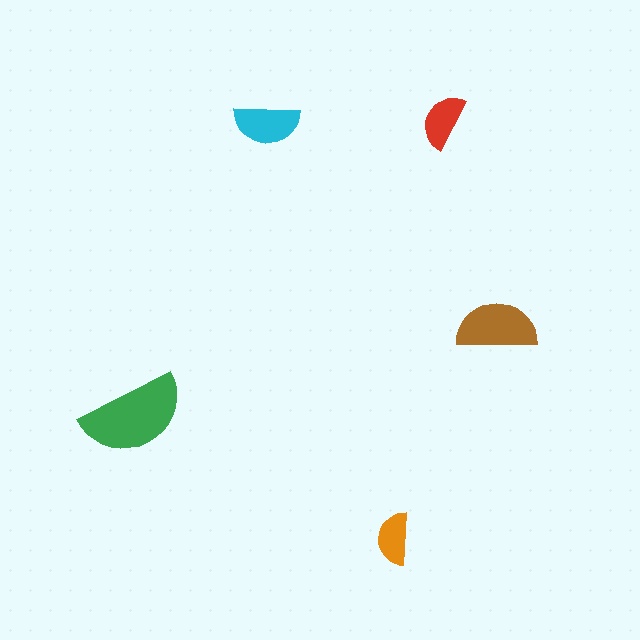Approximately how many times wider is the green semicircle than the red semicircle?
About 2 times wider.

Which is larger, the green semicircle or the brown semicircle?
The green one.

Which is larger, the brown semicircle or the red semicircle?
The brown one.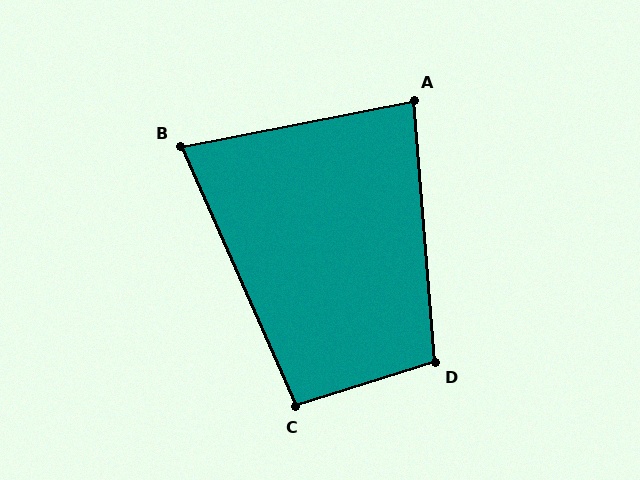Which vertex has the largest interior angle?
D, at approximately 103 degrees.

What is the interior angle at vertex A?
Approximately 84 degrees (acute).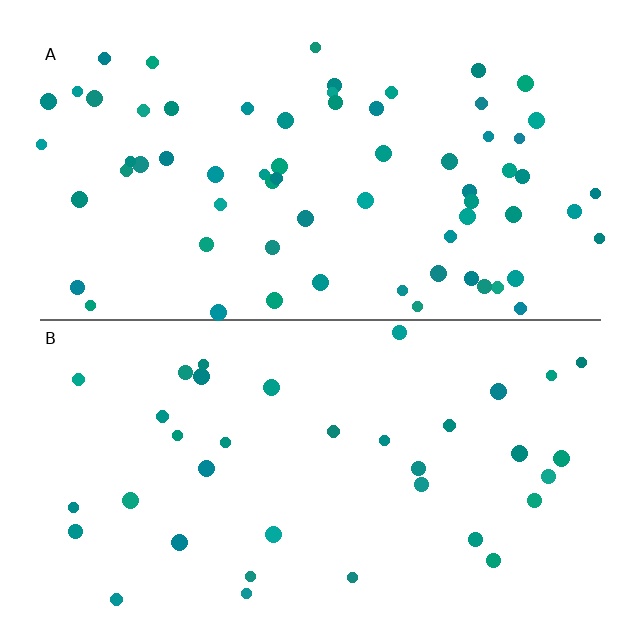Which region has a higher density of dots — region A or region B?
A (the top).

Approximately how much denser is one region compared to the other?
Approximately 1.9× — region A over region B.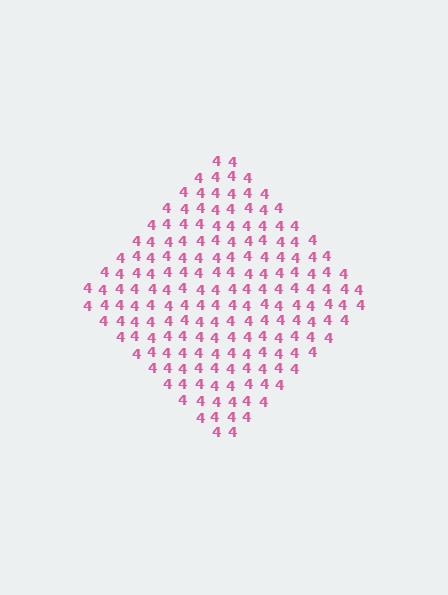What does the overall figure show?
The overall figure shows a diamond.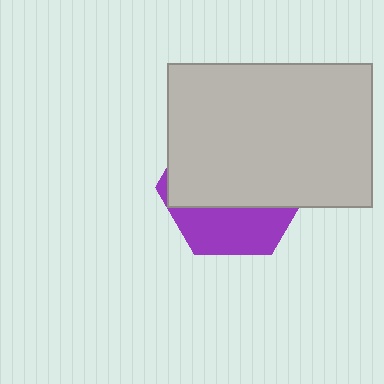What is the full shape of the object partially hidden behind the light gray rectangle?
The partially hidden object is a purple hexagon.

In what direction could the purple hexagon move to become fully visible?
The purple hexagon could move down. That would shift it out from behind the light gray rectangle entirely.